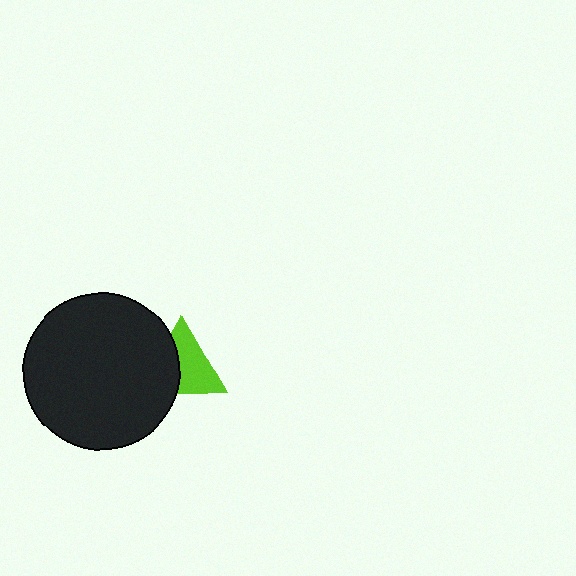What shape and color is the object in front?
The object in front is a black circle.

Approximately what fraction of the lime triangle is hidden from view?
Roughly 41% of the lime triangle is hidden behind the black circle.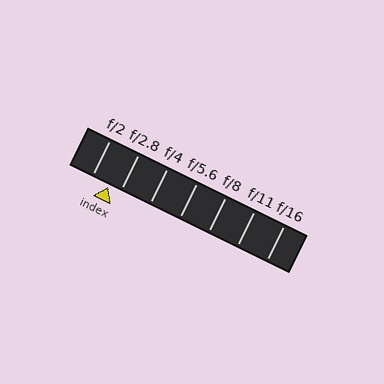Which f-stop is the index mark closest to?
The index mark is closest to f/2.8.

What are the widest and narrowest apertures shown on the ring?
The widest aperture shown is f/2 and the narrowest is f/16.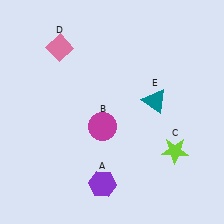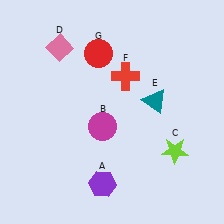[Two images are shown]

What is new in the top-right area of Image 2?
A red cross (F) was added in the top-right area of Image 2.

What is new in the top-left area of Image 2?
A red circle (G) was added in the top-left area of Image 2.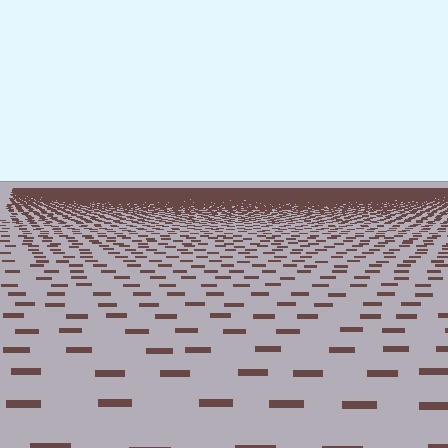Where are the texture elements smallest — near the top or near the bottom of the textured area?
Near the top.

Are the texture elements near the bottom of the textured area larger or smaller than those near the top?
Larger. Near the bottom, elements are closer to the viewer and appear at a bigger on-screen size.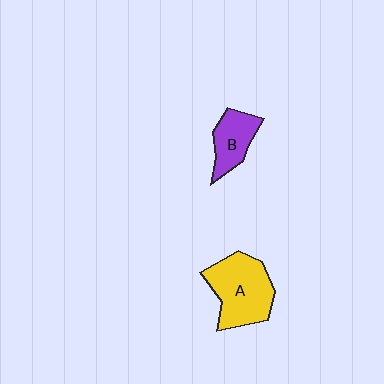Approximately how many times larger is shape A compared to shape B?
Approximately 1.7 times.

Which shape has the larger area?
Shape A (yellow).